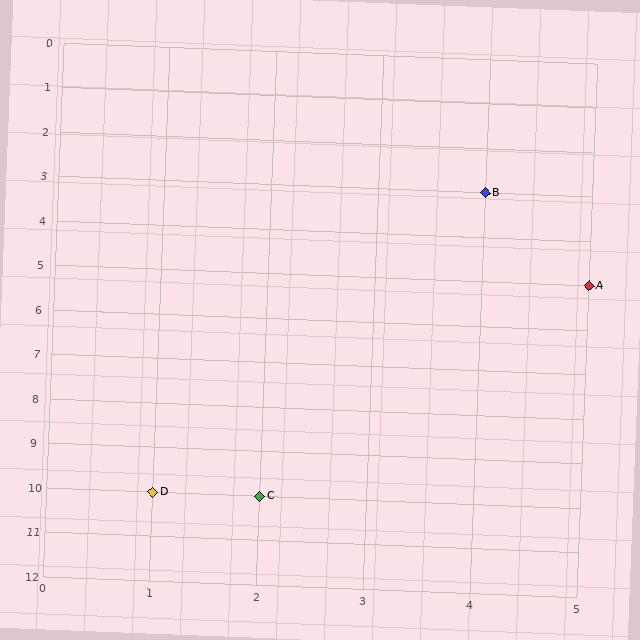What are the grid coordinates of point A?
Point A is at grid coordinates (5, 5).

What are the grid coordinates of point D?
Point D is at grid coordinates (1, 10).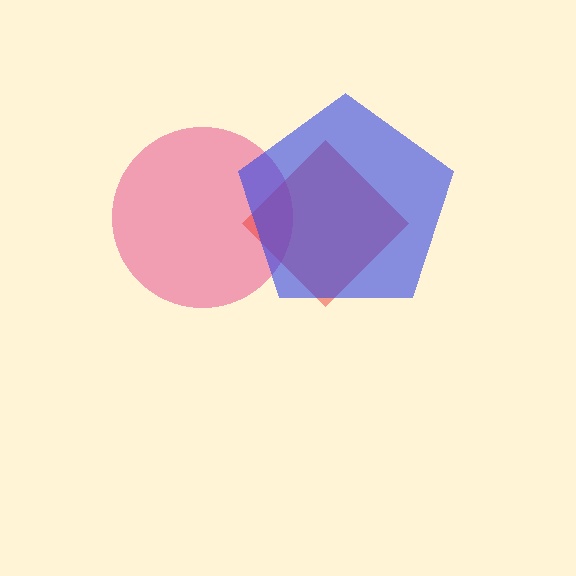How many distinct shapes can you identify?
There are 3 distinct shapes: a pink circle, a red diamond, a blue pentagon.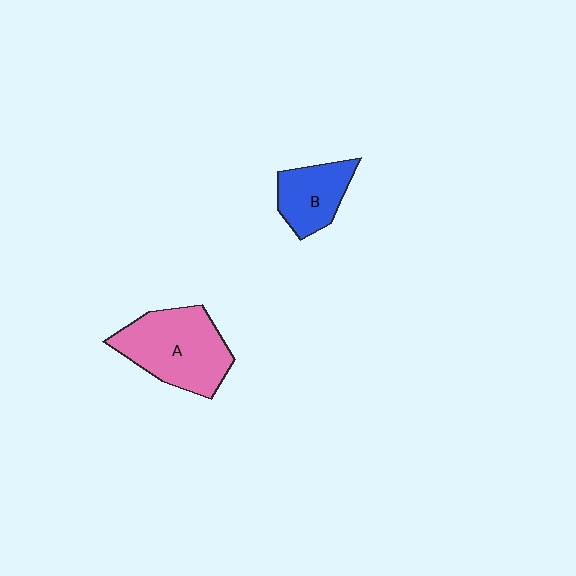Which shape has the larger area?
Shape A (pink).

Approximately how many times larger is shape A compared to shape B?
Approximately 1.7 times.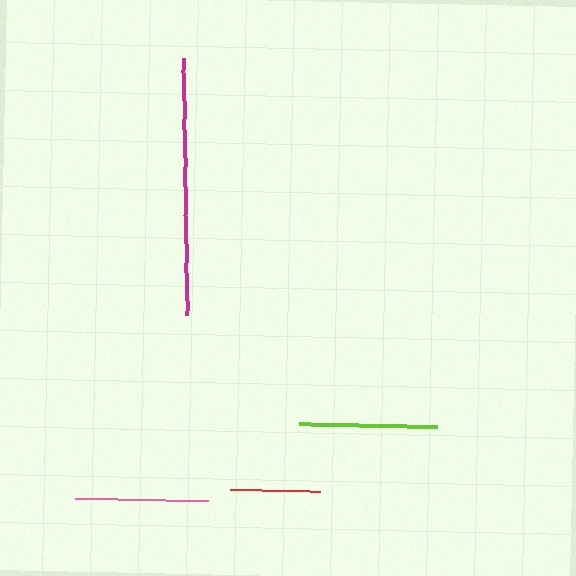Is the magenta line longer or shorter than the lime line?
The magenta line is longer than the lime line.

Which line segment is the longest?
The magenta line is the longest at approximately 258 pixels.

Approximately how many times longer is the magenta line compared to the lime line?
The magenta line is approximately 1.9 times the length of the lime line.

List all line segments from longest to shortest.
From longest to shortest: magenta, lime, pink, red.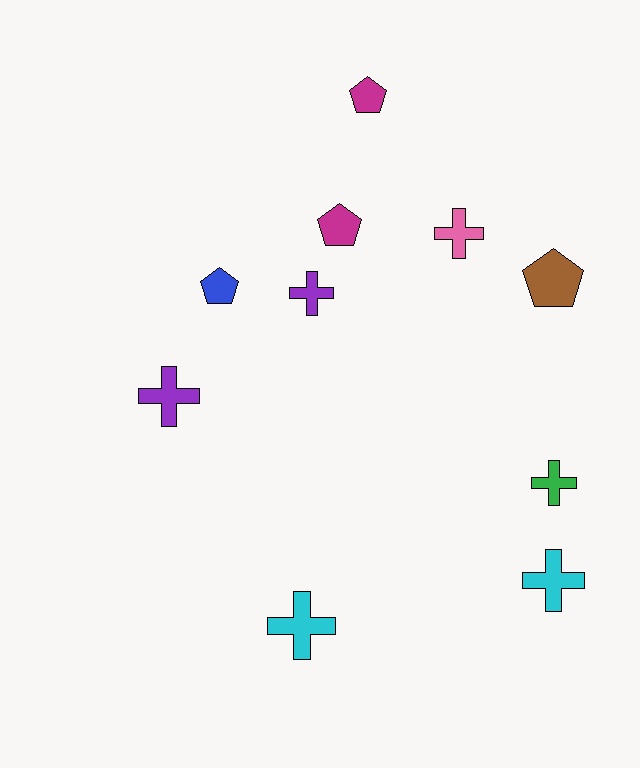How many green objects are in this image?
There is 1 green object.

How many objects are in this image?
There are 10 objects.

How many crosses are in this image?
There are 6 crosses.